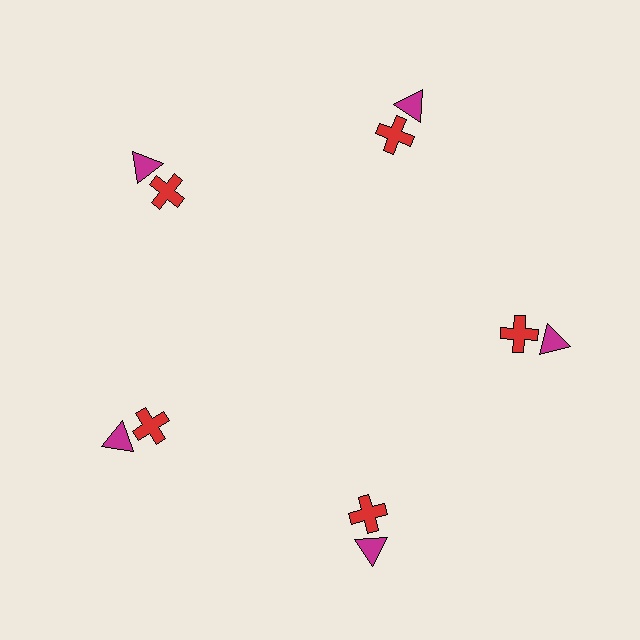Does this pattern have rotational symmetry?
Yes, this pattern has 5-fold rotational symmetry. It looks the same after rotating 72 degrees around the center.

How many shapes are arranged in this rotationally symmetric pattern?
There are 10 shapes, arranged in 5 groups of 2.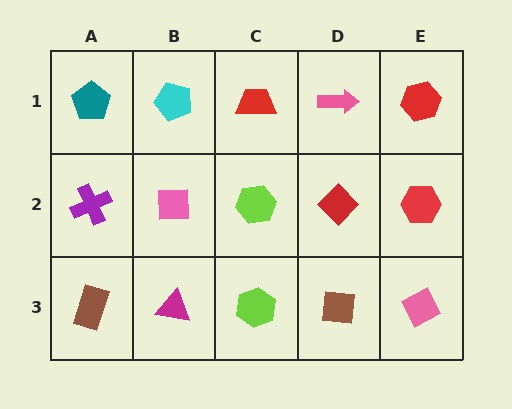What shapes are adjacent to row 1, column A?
A purple cross (row 2, column A), a cyan pentagon (row 1, column B).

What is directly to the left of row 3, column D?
A lime hexagon.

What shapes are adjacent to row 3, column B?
A pink square (row 2, column B), a brown rectangle (row 3, column A), a lime hexagon (row 3, column C).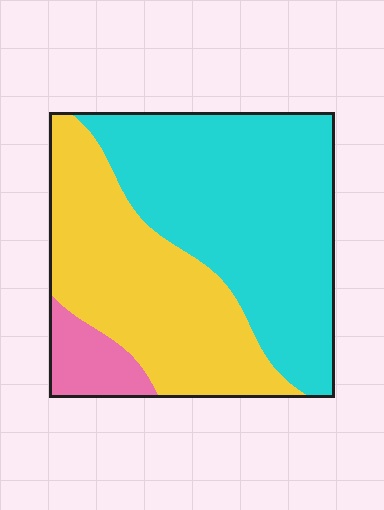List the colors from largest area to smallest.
From largest to smallest: cyan, yellow, pink.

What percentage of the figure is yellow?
Yellow covers around 40% of the figure.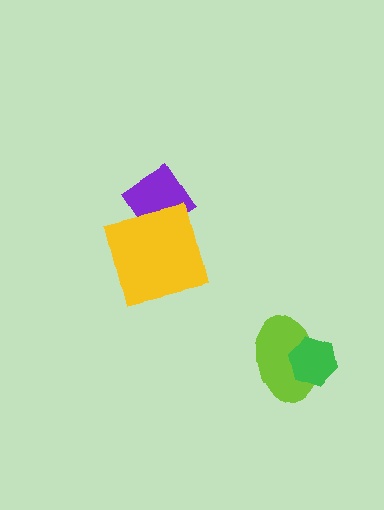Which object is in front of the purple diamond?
The yellow square is in front of the purple diamond.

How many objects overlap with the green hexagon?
1 object overlaps with the green hexagon.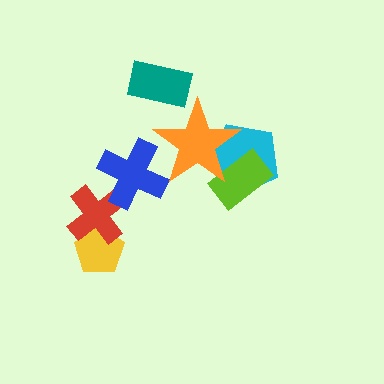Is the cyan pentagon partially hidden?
Yes, it is partially covered by another shape.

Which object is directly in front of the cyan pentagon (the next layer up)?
The lime rectangle is directly in front of the cyan pentagon.